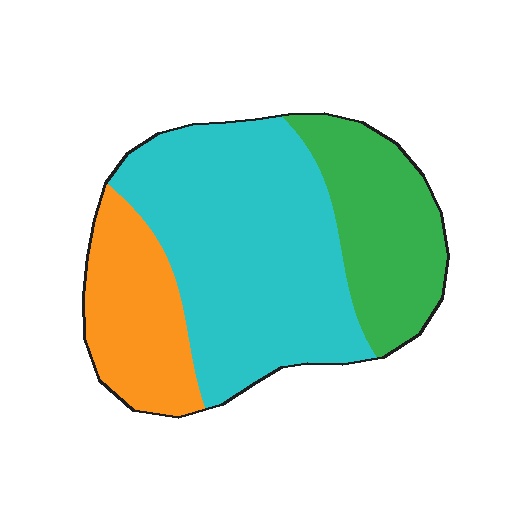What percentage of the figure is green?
Green takes up between a sixth and a third of the figure.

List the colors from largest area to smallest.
From largest to smallest: cyan, green, orange.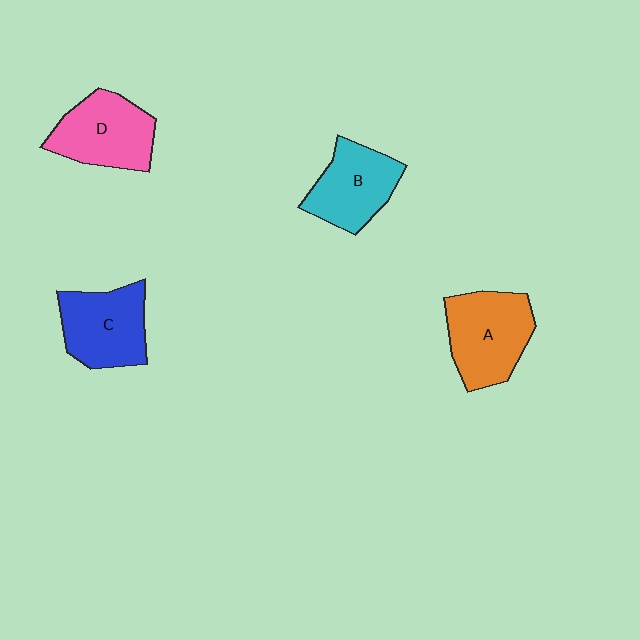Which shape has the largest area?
Shape A (orange).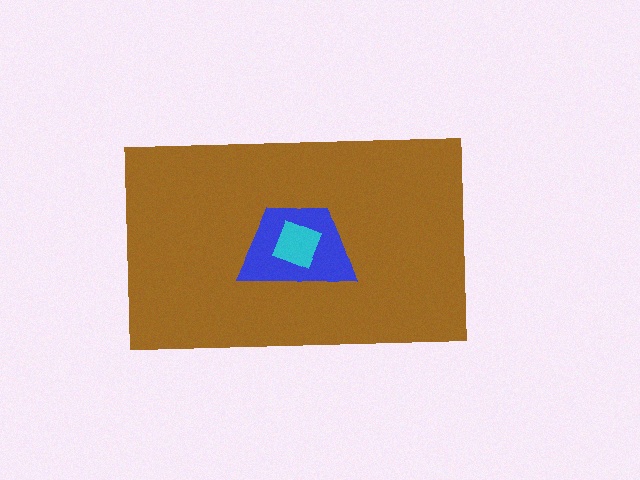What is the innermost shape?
The cyan square.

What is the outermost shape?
The brown rectangle.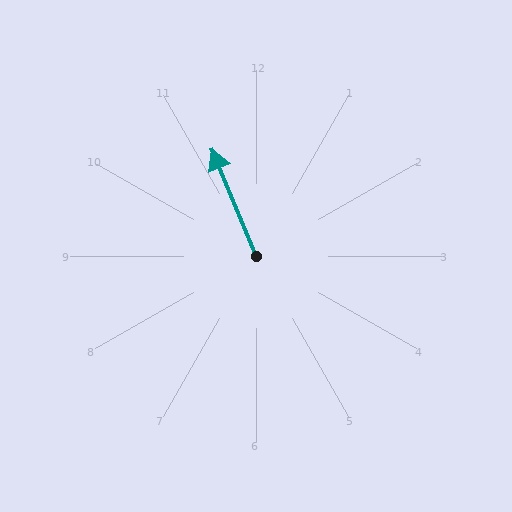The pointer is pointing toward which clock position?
Roughly 11 o'clock.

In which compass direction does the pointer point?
North.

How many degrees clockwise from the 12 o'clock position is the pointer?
Approximately 338 degrees.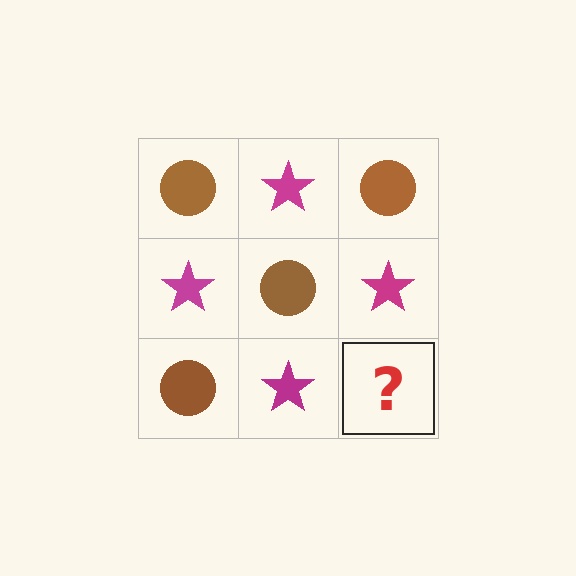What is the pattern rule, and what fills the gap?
The rule is that it alternates brown circle and magenta star in a checkerboard pattern. The gap should be filled with a brown circle.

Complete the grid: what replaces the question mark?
The question mark should be replaced with a brown circle.